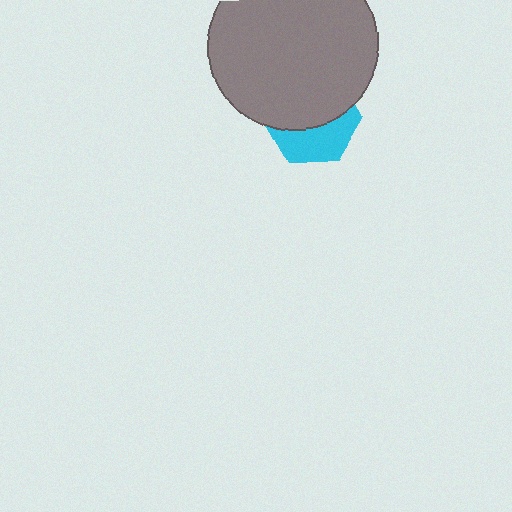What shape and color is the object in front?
The object in front is a gray circle.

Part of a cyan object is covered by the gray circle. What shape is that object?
It is a hexagon.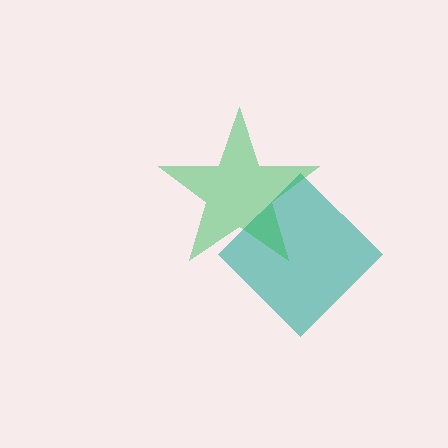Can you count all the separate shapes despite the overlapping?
Yes, there are 2 separate shapes.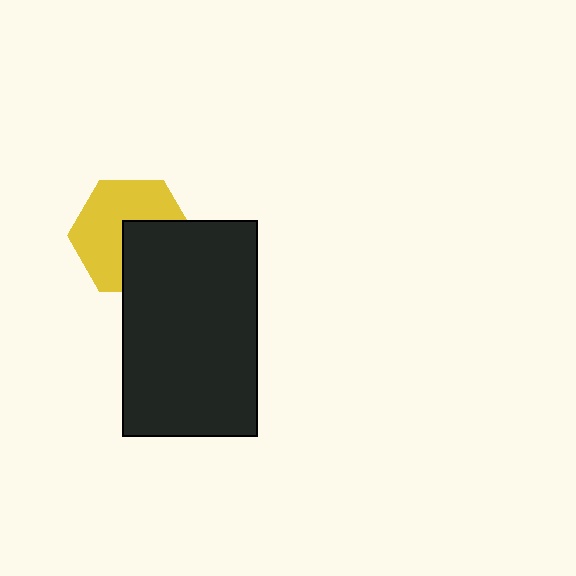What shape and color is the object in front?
The object in front is a black rectangle.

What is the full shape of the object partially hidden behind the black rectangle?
The partially hidden object is a yellow hexagon.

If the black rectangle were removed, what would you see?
You would see the complete yellow hexagon.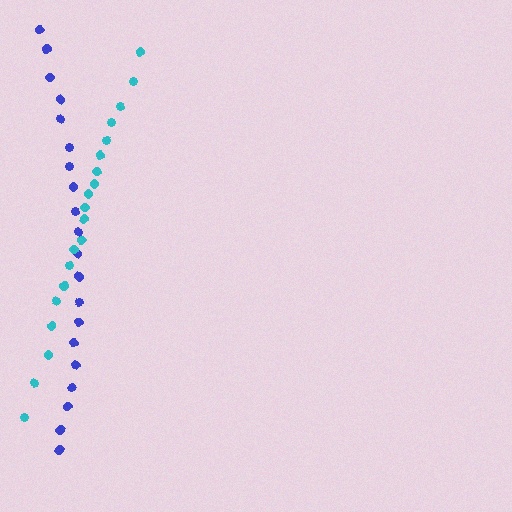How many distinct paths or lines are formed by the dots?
There are 2 distinct paths.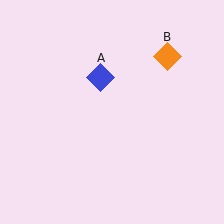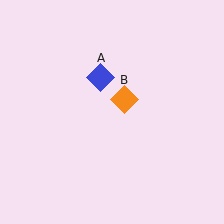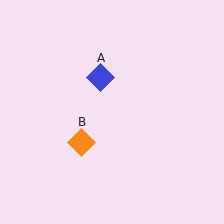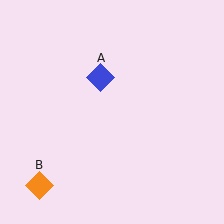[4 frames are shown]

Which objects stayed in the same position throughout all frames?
Blue diamond (object A) remained stationary.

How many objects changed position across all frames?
1 object changed position: orange diamond (object B).